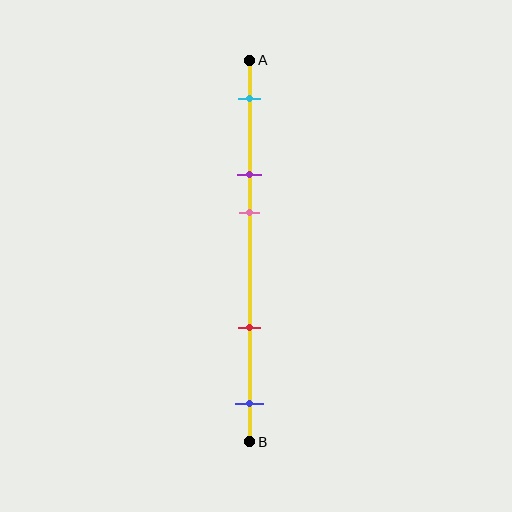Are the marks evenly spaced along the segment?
No, the marks are not evenly spaced.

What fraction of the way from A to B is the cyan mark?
The cyan mark is approximately 10% (0.1) of the way from A to B.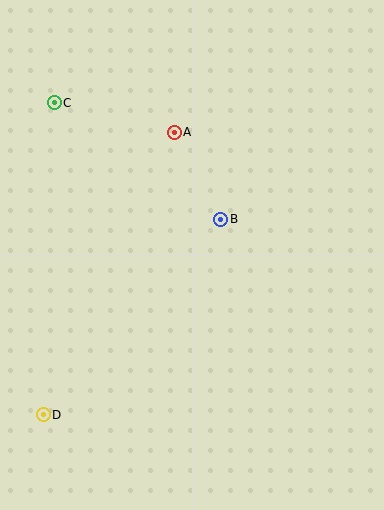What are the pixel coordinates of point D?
Point D is at (43, 415).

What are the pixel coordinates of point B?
Point B is at (221, 219).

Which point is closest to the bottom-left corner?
Point D is closest to the bottom-left corner.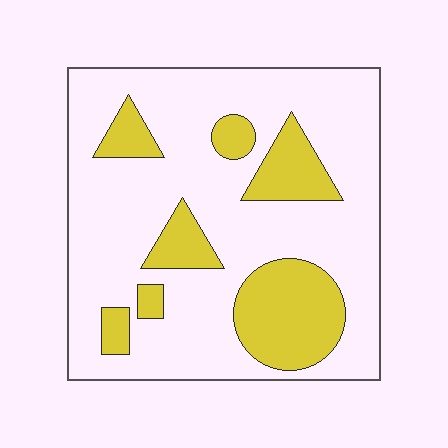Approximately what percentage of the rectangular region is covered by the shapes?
Approximately 25%.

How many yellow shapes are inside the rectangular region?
7.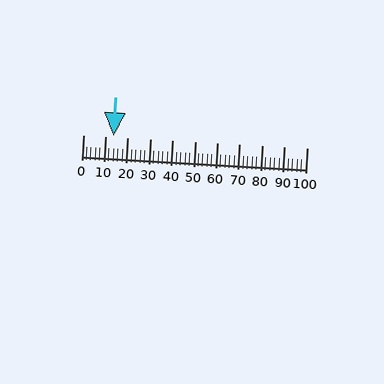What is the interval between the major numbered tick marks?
The major tick marks are spaced 10 units apart.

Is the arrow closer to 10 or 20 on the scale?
The arrow is closer to 10.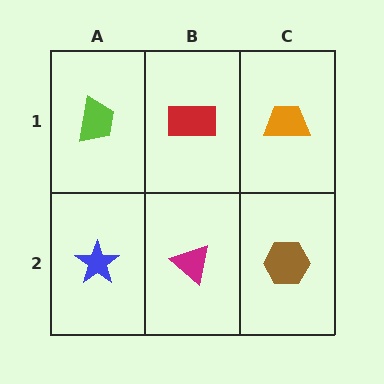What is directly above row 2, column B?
A red rectangle.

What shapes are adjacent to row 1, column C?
A brown hexagon (row 2, column C), a red rectangle (row 1, column B).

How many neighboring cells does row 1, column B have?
3.